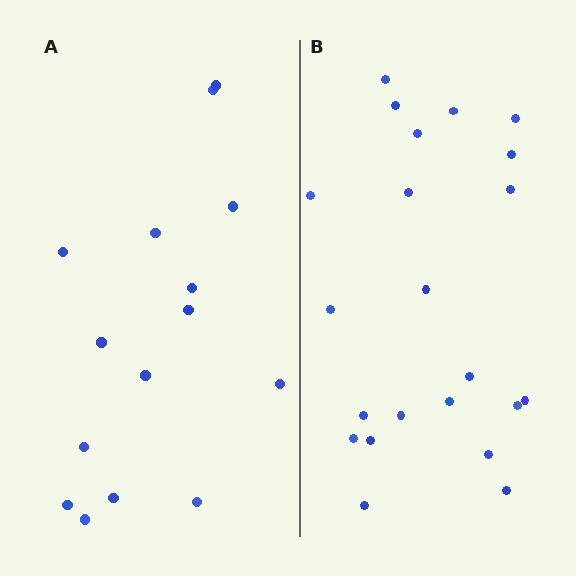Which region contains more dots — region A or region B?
Region B (the right region) has more dots.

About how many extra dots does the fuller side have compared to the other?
Region B has roughly 8 or so more dots than region A.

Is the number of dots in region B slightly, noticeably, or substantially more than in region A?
Region B has substantially more. The ratio is roughly 1.5 to 1.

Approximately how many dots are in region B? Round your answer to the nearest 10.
About 20 dots. (The exact count is 22, which rounds to 20.)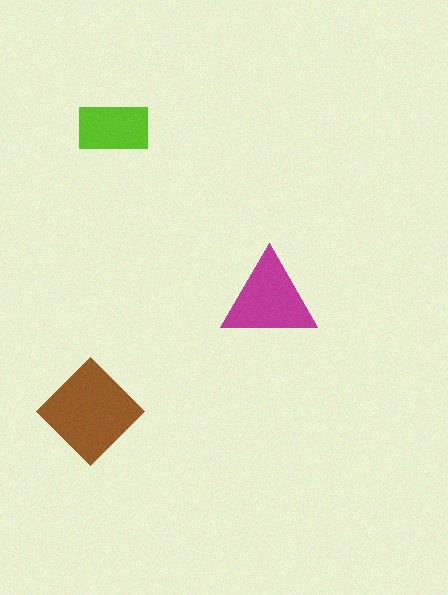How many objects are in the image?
There are 3 objects in the image.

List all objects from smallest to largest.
The lime rectangle, the magenta triangle, the brown diamond.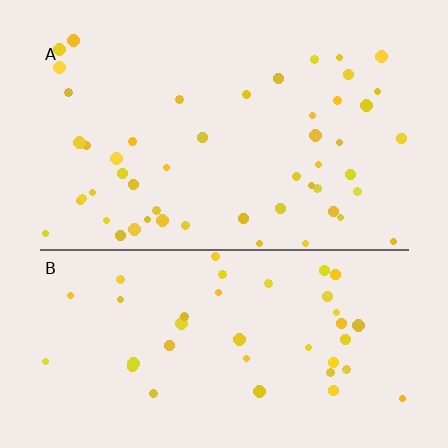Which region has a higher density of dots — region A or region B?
A (the top).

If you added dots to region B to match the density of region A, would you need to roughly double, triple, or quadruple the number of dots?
Approximately double.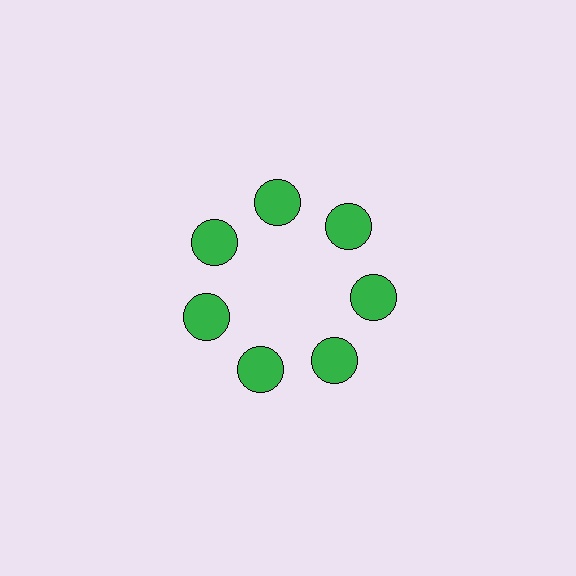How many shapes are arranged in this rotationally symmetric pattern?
There are 7 shapes, arranged in 7 groups of 1.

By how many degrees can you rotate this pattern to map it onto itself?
The pattern maps onto itself every 51 degrees of rotation.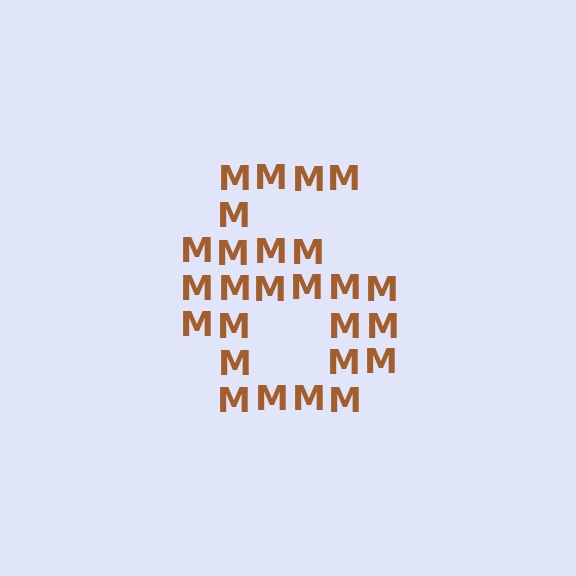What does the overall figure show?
The overall figure shows the digit 6.